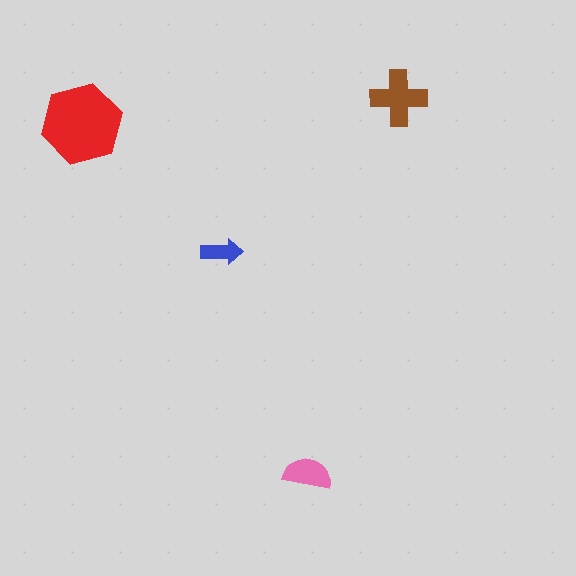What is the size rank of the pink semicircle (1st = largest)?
3rd.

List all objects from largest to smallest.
The red hexagon, the brown cross, the pink semicircle, the blue arrow.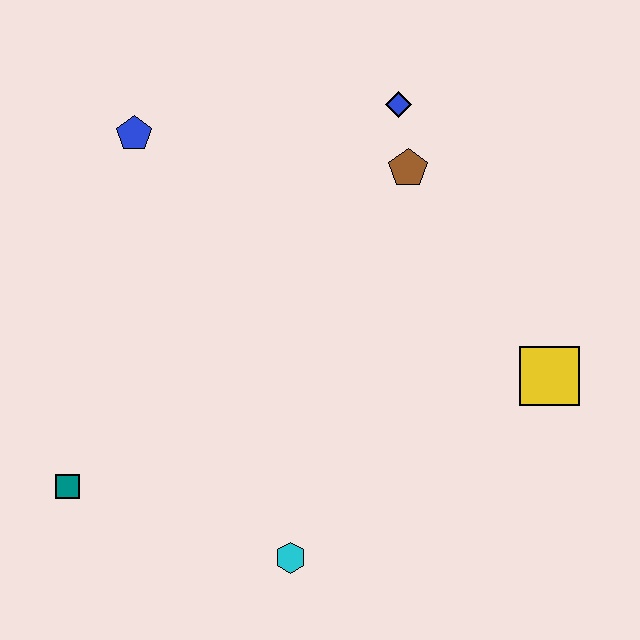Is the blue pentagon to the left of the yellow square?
Yes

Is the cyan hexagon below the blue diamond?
Yes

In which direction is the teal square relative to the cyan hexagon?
The teal square is to the left of the cyan hexagon.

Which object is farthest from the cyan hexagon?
The blue diamond is farthest from the cyan hexagon.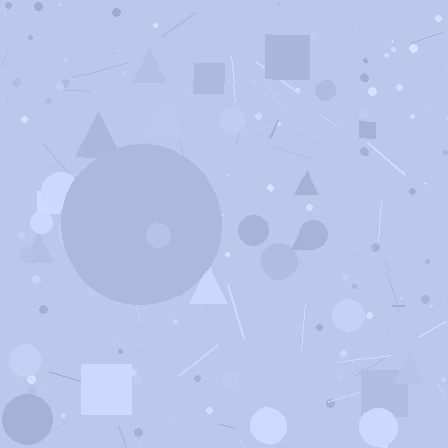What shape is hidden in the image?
A circle is hidden in the image.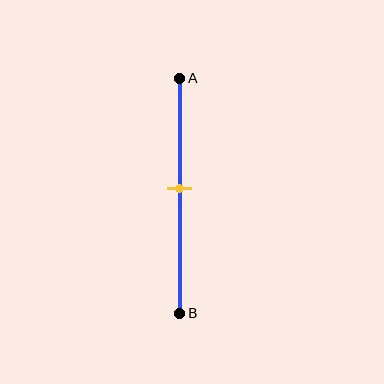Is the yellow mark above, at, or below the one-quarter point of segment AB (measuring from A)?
The yellow mark is below the one-quarter point of segment AB.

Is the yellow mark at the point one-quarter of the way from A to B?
No, the mark is at about 45% from A, not at the 25% one-quarter point.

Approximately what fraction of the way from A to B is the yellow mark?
The yellow mark is approximately 45% of the way from A to B.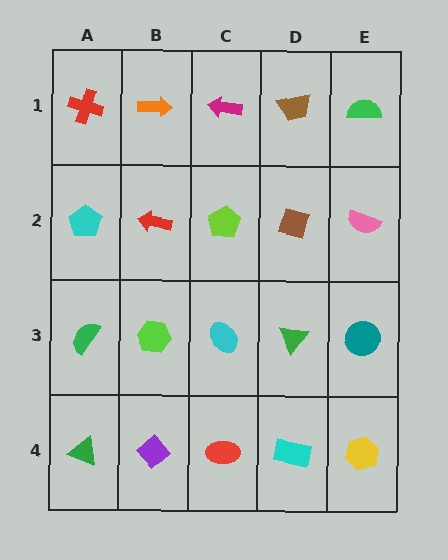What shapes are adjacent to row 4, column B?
A lime hexagon (row 3, column B), a green triangle (row 4, column A), a red ellipse (row 4, column C).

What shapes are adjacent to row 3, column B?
A red arrow (row 2, column B), a purple diamond (row 4, column B), a green semicircle (row 3, column A), a cyan ellipse (row 3, column C).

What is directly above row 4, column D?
A green triangle.